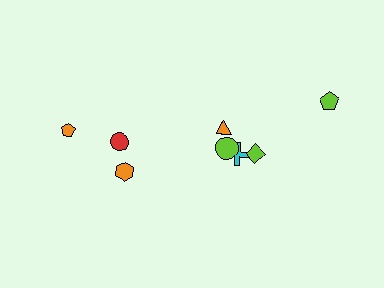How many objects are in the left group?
There are 3 objects.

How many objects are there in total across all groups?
There are 8 objects.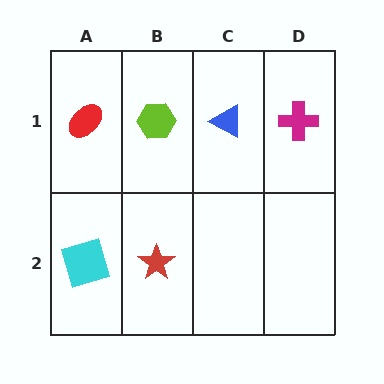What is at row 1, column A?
A red ellipse.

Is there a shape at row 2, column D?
No, that cell is empty.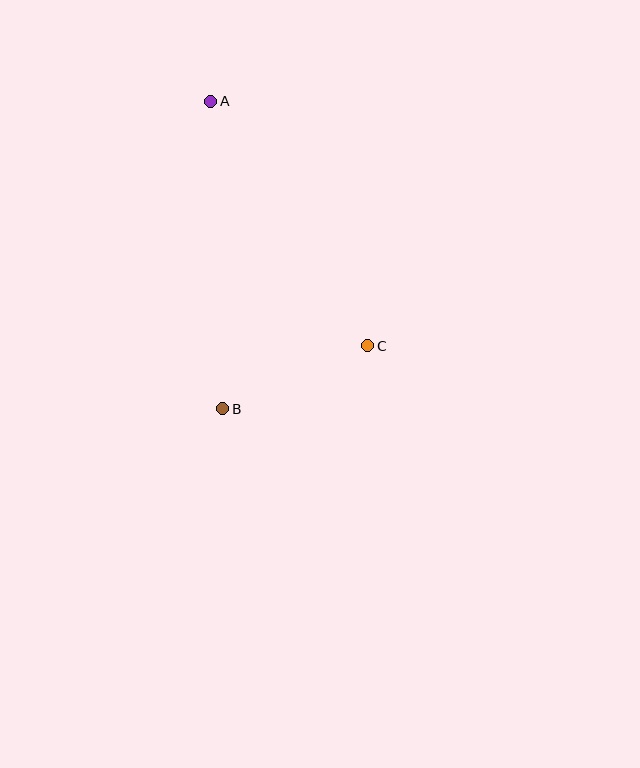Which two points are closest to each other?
Points B and C are closest to each other.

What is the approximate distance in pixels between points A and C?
The distance between A and C is approximately 290 pixels.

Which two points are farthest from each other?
Points A and B are farthest from each other.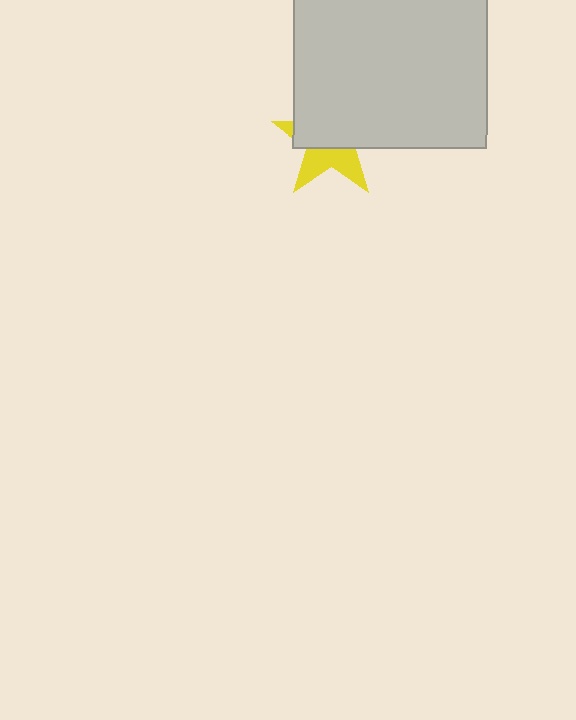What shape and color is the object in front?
The object in front is a light gray square.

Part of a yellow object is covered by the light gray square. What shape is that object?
It is a star.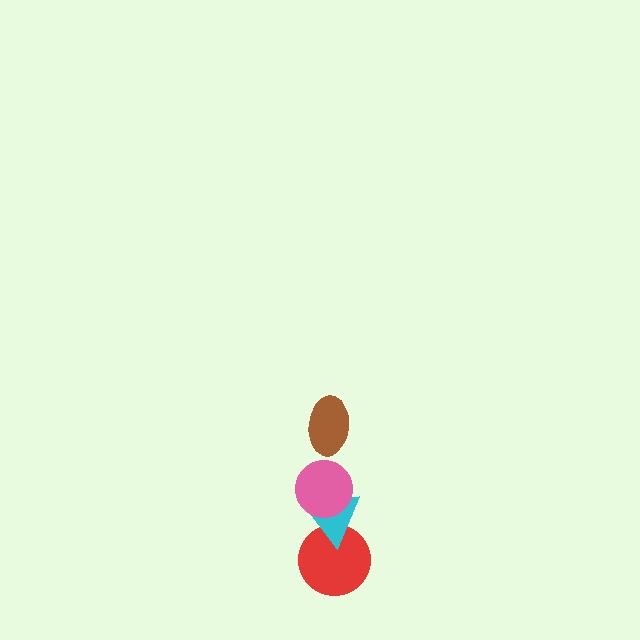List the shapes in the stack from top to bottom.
From top to bottom: the brown ellipse, the pink circle, the cyan triangle, the red circle.